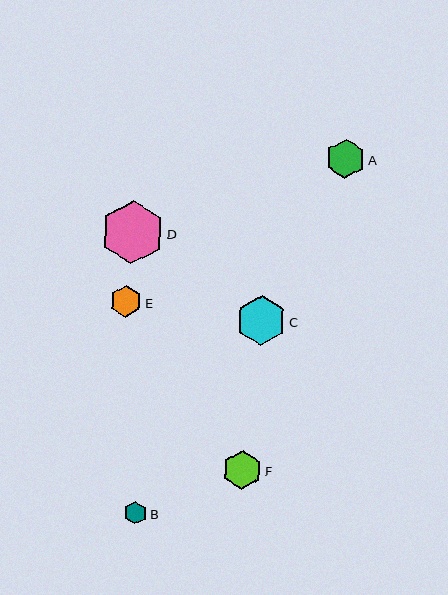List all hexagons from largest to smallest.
From largest to smallest: D, C, F, A, E, B.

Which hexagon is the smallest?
Hexagon B is the smallest with a size of approximately 22 pixels.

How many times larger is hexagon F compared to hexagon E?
Hexagon F is approximately 1.2 times the size of hexagon E.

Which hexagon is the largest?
Hexagon D is the largest with a size of approximately 63 pixels.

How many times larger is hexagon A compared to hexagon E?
Hexagon A is approximately 1.2 times the size of hexagon E.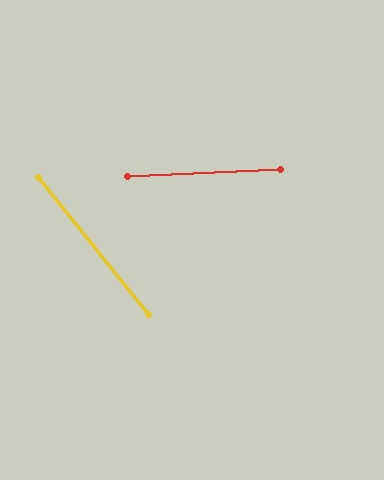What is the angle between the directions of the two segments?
Approximately 54 degrees.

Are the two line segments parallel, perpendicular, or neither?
Neither parallel nor perpendicular — they differ by about 54°.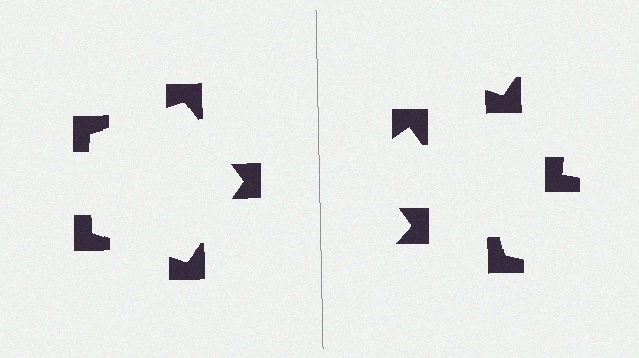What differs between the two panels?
The notched squares are positioned identically on both sides; only the wedge orientations differ. On the left they align to a pentagon; on the right they are misaligned.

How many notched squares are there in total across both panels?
10 — 5 on each side.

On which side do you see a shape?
An illusory pentagon appears on the left side. On the right side the wedge cuts are rotated, so no coherent shape forms.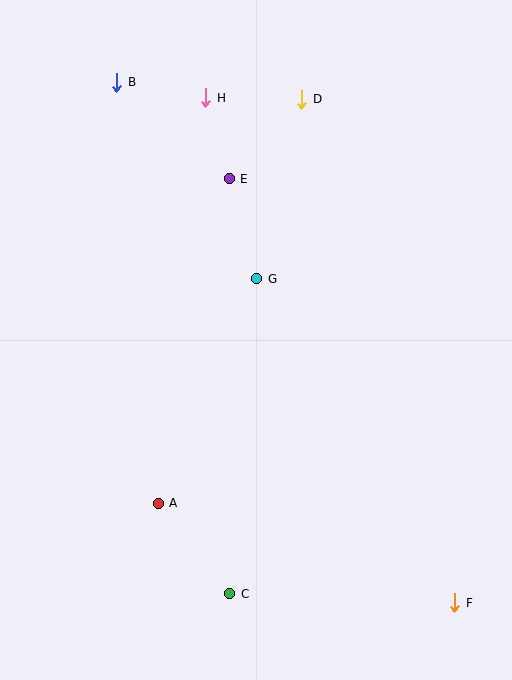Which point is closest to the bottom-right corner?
Point F is closest to the bottom-right corner.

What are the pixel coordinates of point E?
Point E is at (229, 179).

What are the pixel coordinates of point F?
Point F is at (455, 603).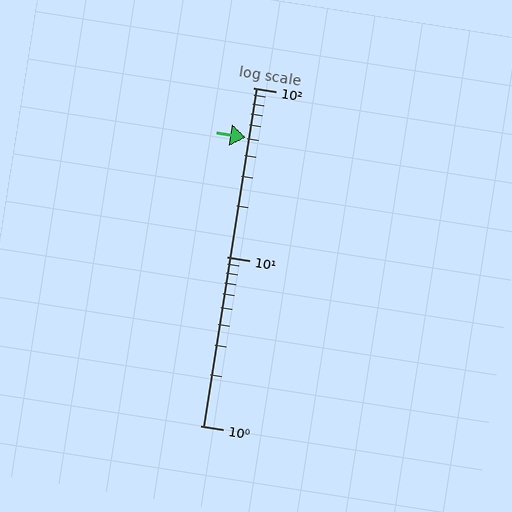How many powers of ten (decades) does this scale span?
The scale spans 2 decades, from 1 to 100.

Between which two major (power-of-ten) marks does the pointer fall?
The pointer is between 10 and 100.